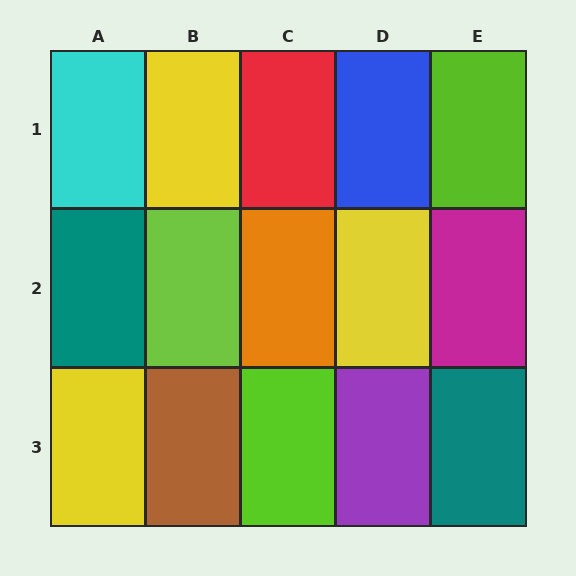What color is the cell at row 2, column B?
Lime.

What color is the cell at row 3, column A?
Yellow.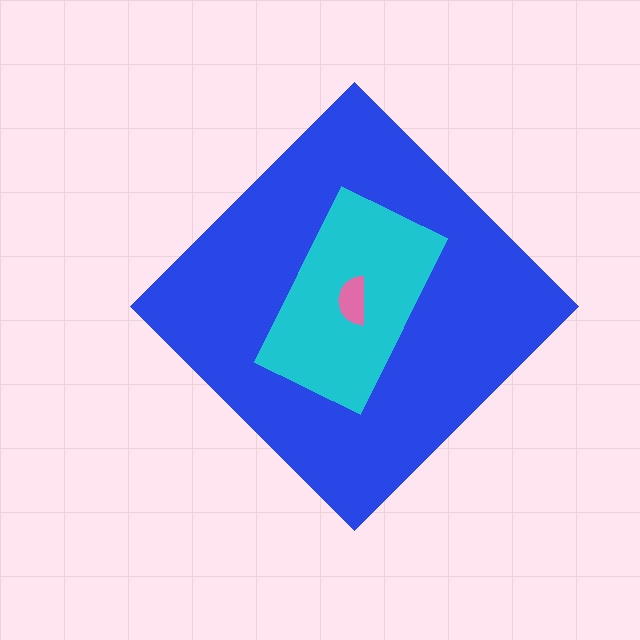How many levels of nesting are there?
3.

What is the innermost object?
The pink semicircle.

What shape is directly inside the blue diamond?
The cyan rectangle.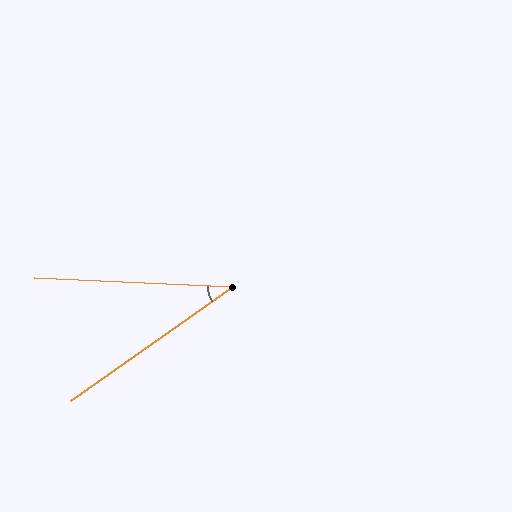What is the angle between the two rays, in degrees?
Approximately 38 degrees.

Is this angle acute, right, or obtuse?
It is acute.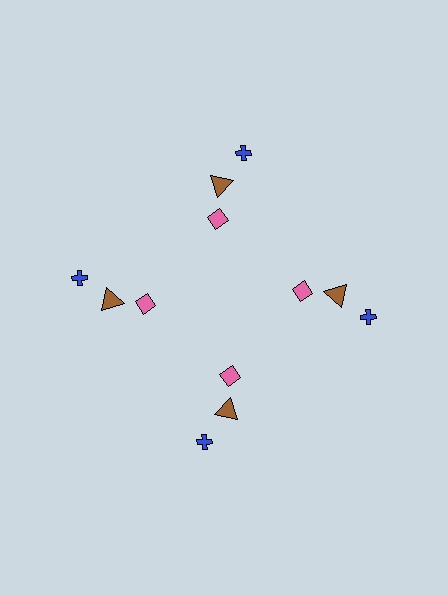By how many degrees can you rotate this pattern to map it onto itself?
The pattern maps onto itself every 90 degrees of rotation.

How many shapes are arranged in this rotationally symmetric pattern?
There are 12 shapes, arranged in 4 groups of 3.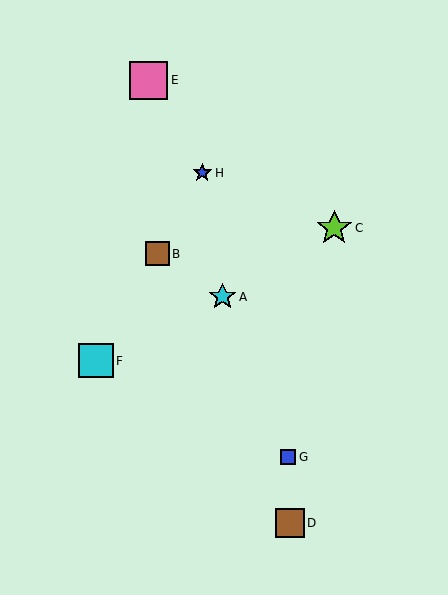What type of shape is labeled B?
Shape B is a brown square.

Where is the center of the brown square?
The center of the brown square is at (157, 254).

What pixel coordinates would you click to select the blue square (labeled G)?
Click at (288, 457) to select the blue square G.